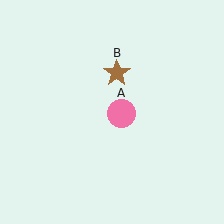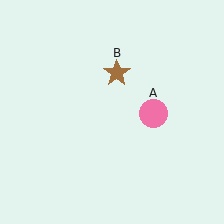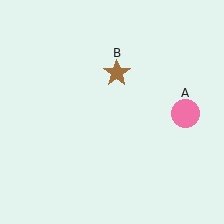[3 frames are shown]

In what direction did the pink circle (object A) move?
The pink circle (object A) moved right.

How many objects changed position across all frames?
1 object changed position: pink circle (object A).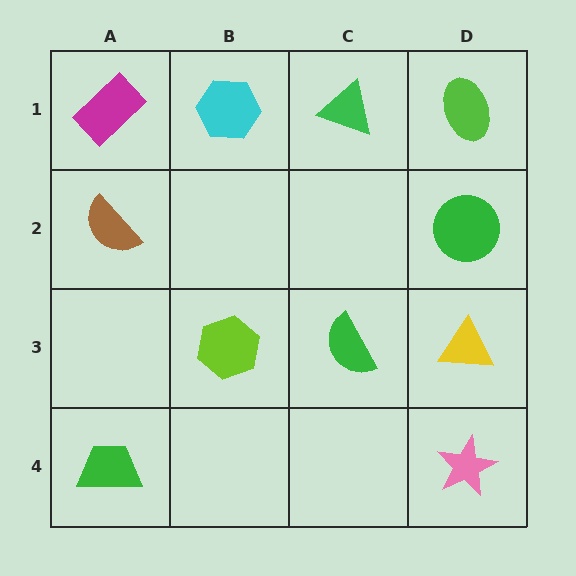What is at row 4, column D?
A pink star.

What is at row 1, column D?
A lime ellipse.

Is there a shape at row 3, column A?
No, that cell is empty.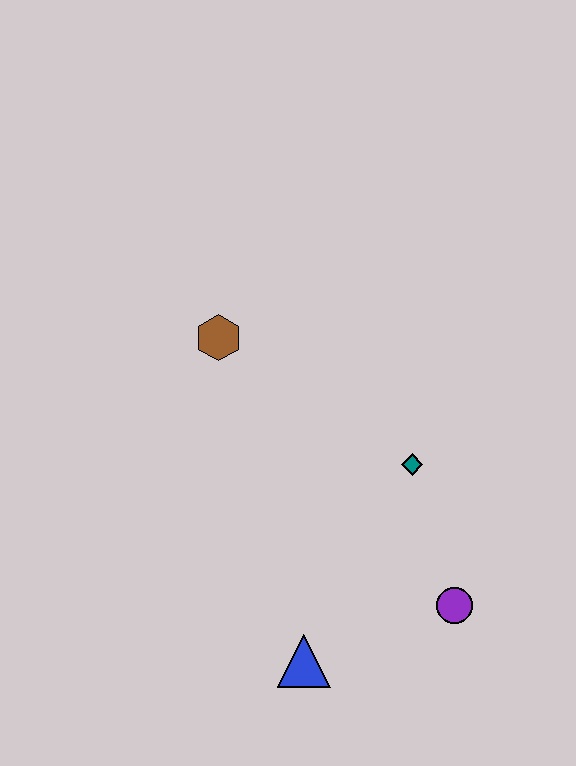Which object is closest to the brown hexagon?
The teal diamond is closest to the brown hexagon.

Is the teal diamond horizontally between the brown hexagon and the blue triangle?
No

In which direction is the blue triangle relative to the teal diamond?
The blue triangle is below the teal diamond.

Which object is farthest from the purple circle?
The brown hexagon is farthest from the purple circle.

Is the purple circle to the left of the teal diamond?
No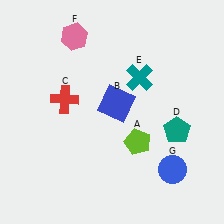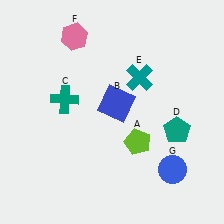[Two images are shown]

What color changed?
The cross (C) changed from red in Image 1 to teal in Image 2.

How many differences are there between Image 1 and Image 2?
There is 1 difference between the two images.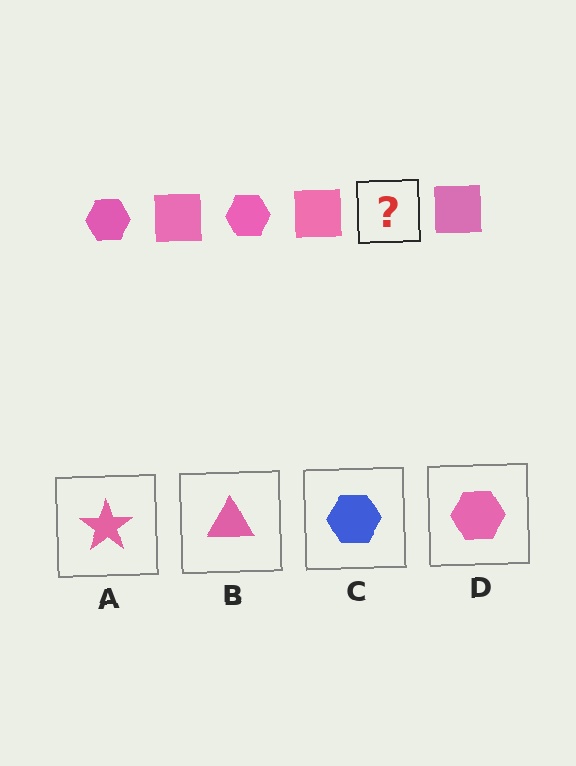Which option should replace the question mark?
Option D.